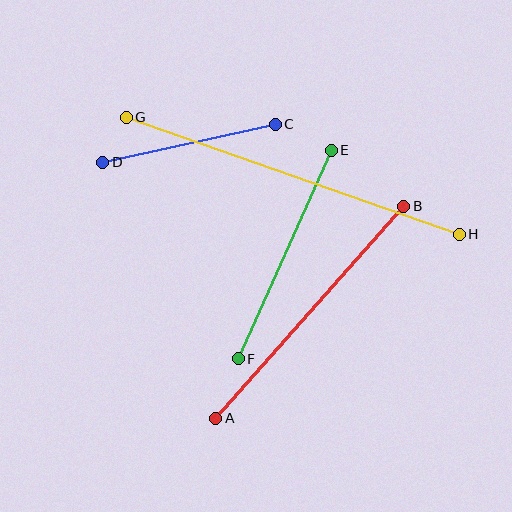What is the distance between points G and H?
The distance is approximately 353 pixels.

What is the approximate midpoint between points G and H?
The midpoint is at approximately (293, 176) pixels.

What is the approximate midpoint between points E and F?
The midpoint is at approximately (285, 254) pixels.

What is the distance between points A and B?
The distance is approximately 283 pixels.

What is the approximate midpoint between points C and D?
The midpoint is at approximately (189, 143) pixels.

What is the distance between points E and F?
The distance is approximately 229 pixels.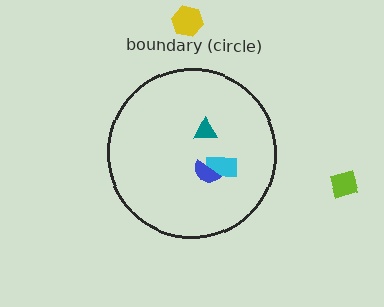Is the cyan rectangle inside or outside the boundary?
Inside.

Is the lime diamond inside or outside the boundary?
Outside.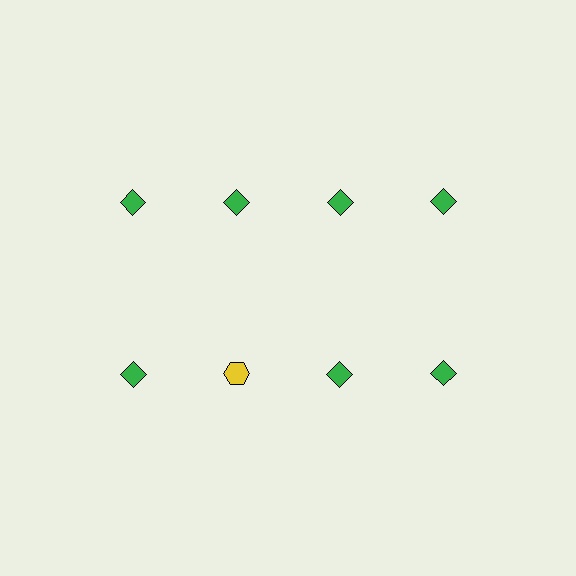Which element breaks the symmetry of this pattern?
The yellow hexagon in the second row, second from left column breaks the symmetry. All other shapes are green diamonds.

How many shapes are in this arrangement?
There are 8 shapes arranged in a grid pattern.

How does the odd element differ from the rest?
It differs in both color (yellow instead of green) and shape (hexagon instead of diamond).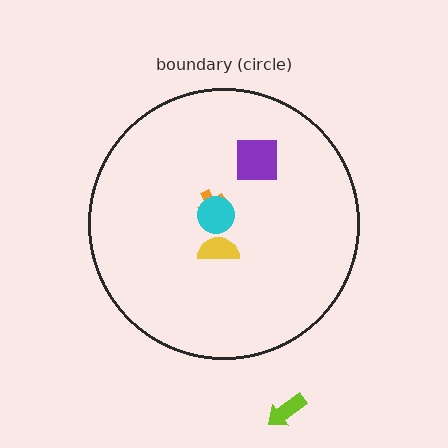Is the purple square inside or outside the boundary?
Inside.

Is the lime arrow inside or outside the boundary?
Outside.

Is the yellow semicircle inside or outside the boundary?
Inside.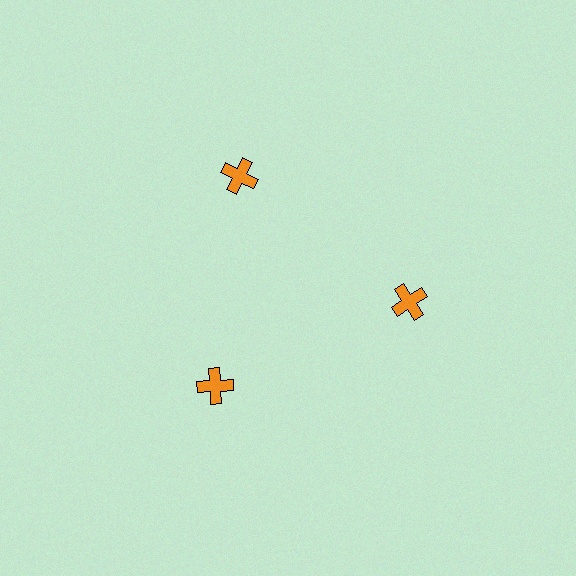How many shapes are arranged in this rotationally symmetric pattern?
There are 3 shapes, arranged in 3 groups of 1.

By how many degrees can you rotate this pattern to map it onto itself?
The pattern maps onto itself every 120 degrees of rotation.